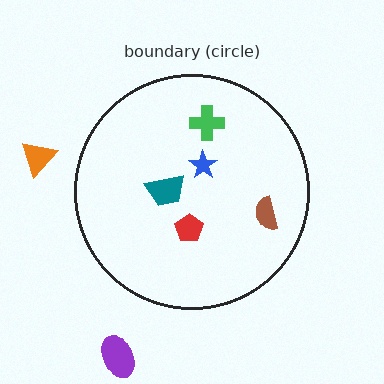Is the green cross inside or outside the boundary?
Inside.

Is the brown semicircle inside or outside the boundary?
Inside.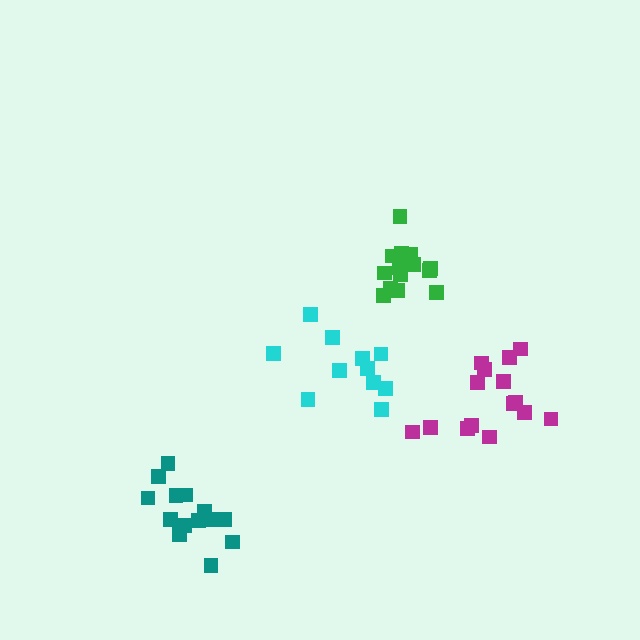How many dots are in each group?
Group 1: 14 dots, Group 2: 11 dots, Group 3: 15 dots, Group 4: 15 dots (55 total).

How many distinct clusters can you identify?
There are 4 distinct clusters.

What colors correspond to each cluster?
The clusters are colored: teal, cyan, magenta, green.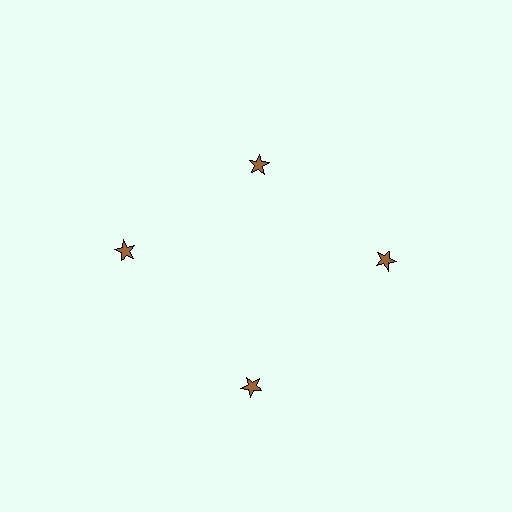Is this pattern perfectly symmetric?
No. The 4 brown stars are arranged in a ring, but one element near the 12 o'clock position is pulled inward toward the center, breaking the 4-fold rotational symmetry.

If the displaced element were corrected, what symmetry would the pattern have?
It would have 4-fold rotational symmetry — the pattern would map onto itself every 90 degrees.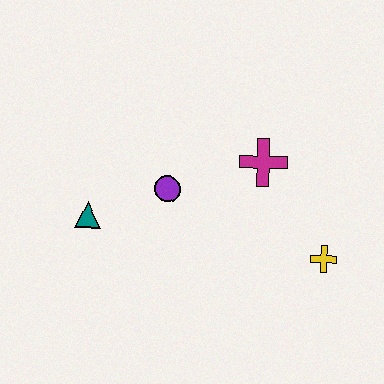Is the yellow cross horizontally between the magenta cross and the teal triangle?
No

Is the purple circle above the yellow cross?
Yes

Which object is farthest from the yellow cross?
The teal triangle is farthest from the yellow cross.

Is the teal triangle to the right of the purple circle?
No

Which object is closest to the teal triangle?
The purple circle is closest to the teal triangle.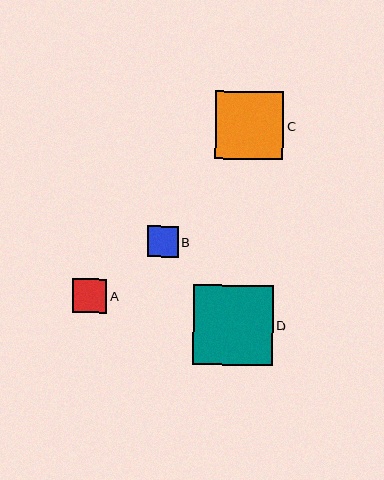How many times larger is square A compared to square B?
Square A is approximately 1.1 times the size of square B.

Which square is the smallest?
Square B is the smallest with a size of approximately 31 pixels.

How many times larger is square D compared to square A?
Square D is approximately 2.3 times the size of square A.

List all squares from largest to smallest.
From largest to smallest: D, C, A, B.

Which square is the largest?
Square D is the largest with a size of approximately 80 pixels.